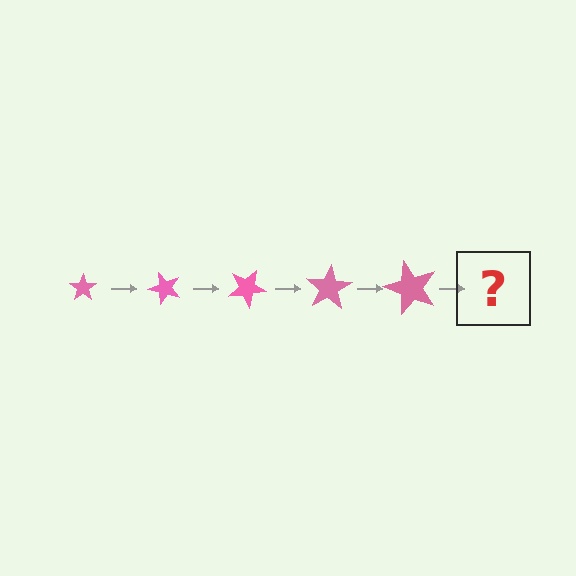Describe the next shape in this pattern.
It should be a star, larger than the previous one and rotated 250 degrees from the start.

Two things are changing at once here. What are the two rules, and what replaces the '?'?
The two rules are that the star grows larger each step and it rotates 50 degrees each step. The '?' should be a star, larger than the previous one and rotated 250 degrees from the start.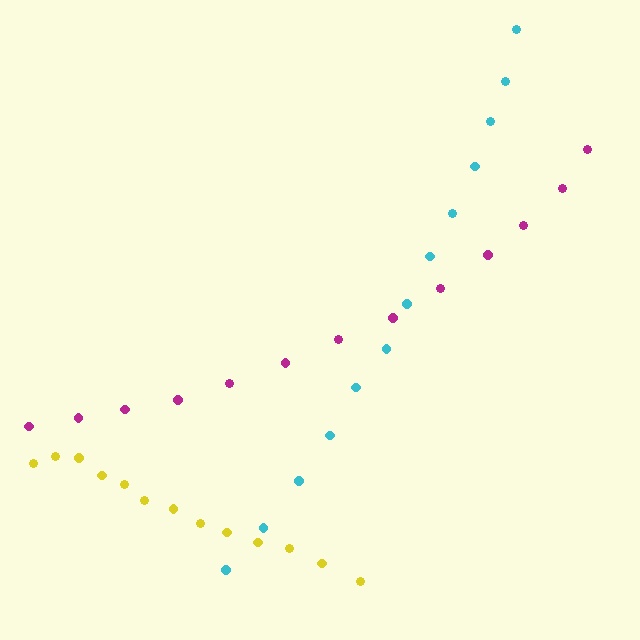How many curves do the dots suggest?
There are 3 distinct paths.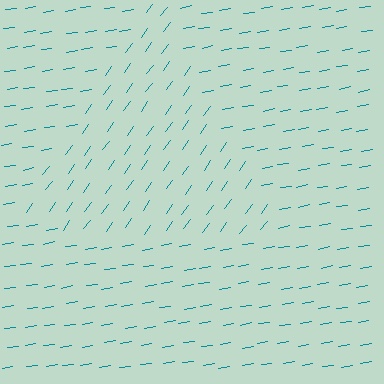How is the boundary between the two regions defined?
The boundary is defined purely by a change in line orientation (approximately 45 degrees difference). All lines are the same color and thickness.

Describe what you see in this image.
The image is filled with small teal line segments. A triangle region in the image has lines oriented differently from the surrounding lines, creating a visible texture boundary.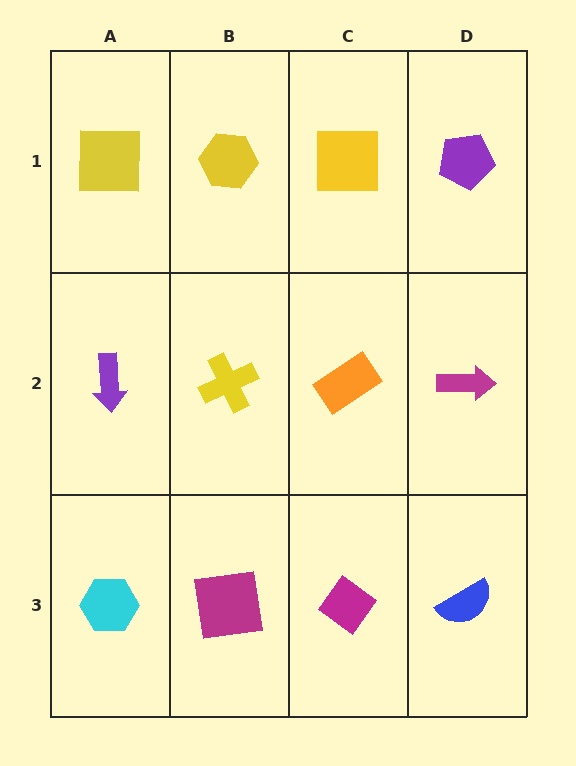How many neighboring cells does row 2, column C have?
4.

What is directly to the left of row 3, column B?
A cyan hexagon.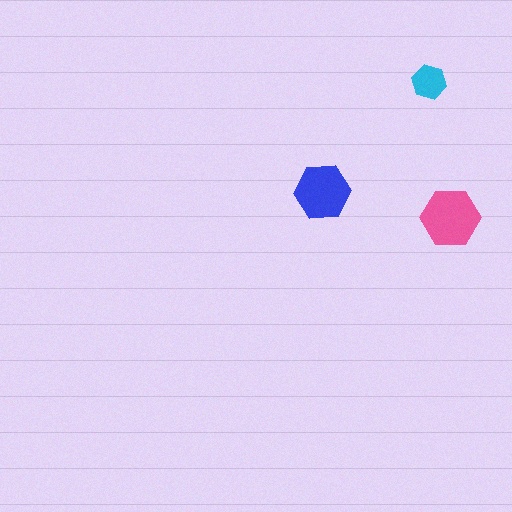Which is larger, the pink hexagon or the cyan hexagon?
The pink one.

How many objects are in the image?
There are 3 objects in the image.